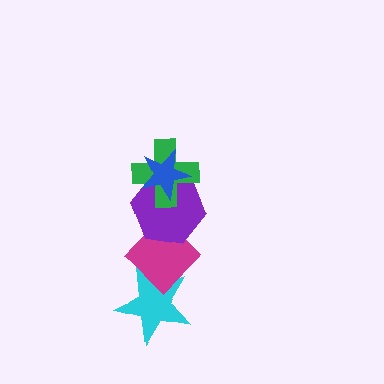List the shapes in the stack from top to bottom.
From top to bottom: the blue star, the green cross, the purple hexagon, the magenta diamond, the cyan star.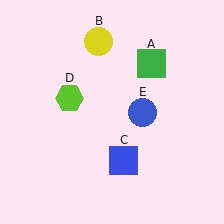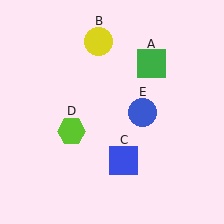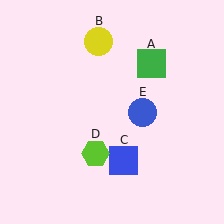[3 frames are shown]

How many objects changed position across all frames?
1 object changed position: lime hexagon (object D).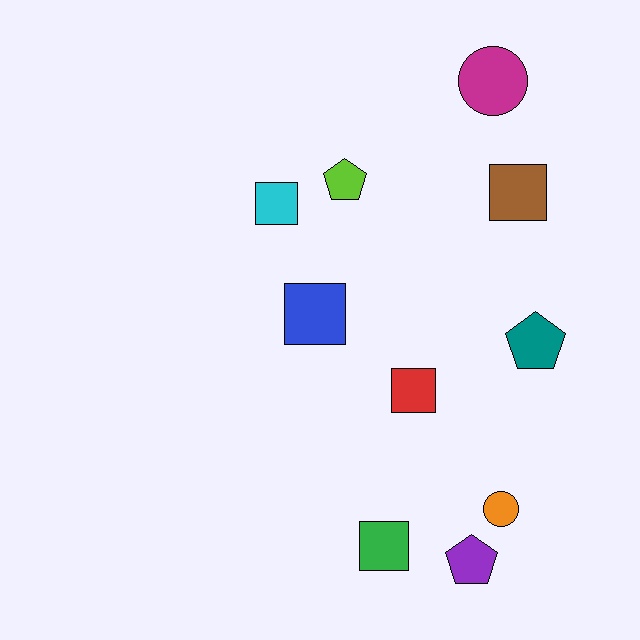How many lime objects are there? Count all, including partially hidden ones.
There is 1 lime object.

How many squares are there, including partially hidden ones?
There are 5 squares.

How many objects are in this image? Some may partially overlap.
There are 10 objects.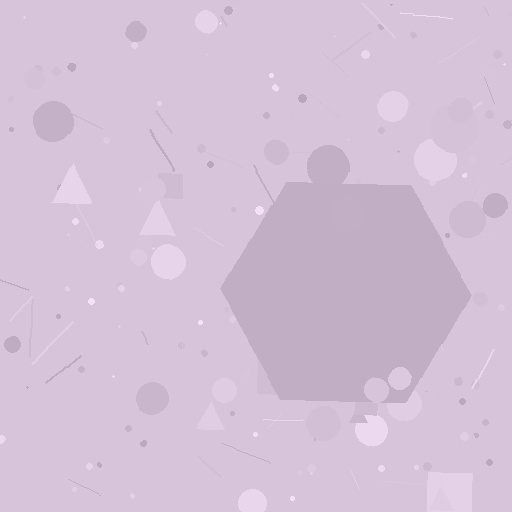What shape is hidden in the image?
A hexagon is hidden in the image.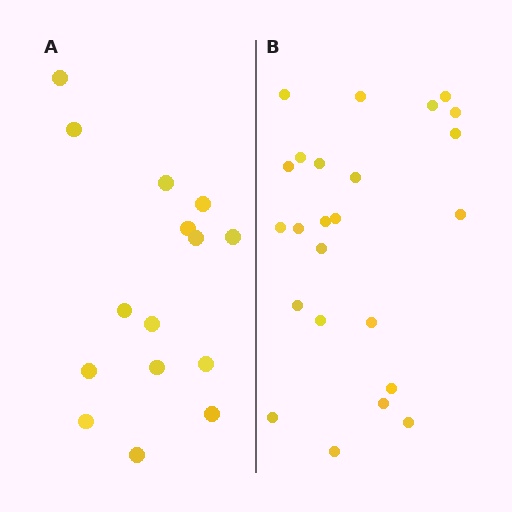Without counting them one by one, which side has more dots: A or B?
Region B (the right region) has more dots.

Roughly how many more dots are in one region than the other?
Region B has roughly 8 or so more dots than region A.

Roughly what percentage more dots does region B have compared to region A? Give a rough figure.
About 60% more.